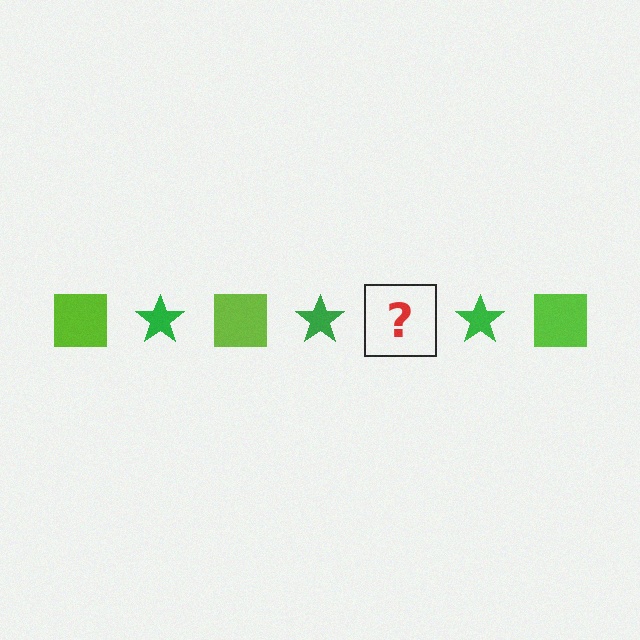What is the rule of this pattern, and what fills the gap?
The rule is that the pattern alternates between lime square and green star. The gap should be filled with a lime square.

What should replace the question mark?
The question mark should be replaced with a lime square.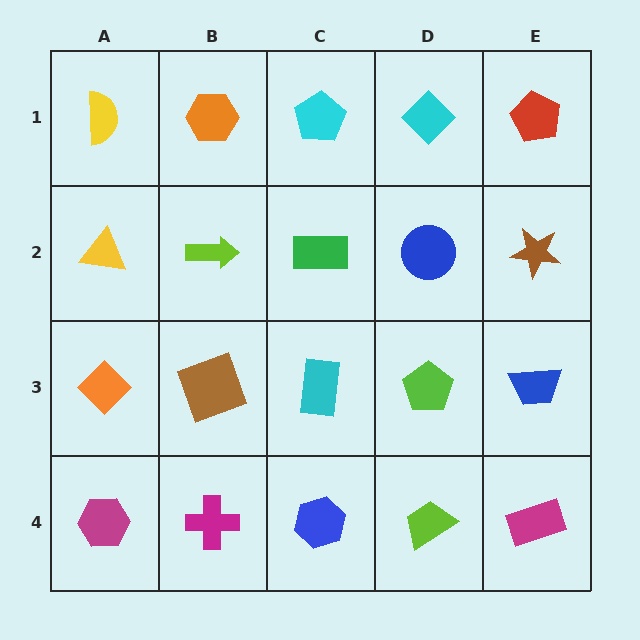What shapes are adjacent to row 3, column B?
A lime arrow (row 2, column B), a magenta cross (row 4, column B), an orange diamond (row 3, column A), a cyan rectangle (row 3, column C).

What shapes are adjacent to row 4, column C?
A cyan rectangle (row 3, column C), a magenta cross (row 4, column B), a lime trapezoid (row 4, column D).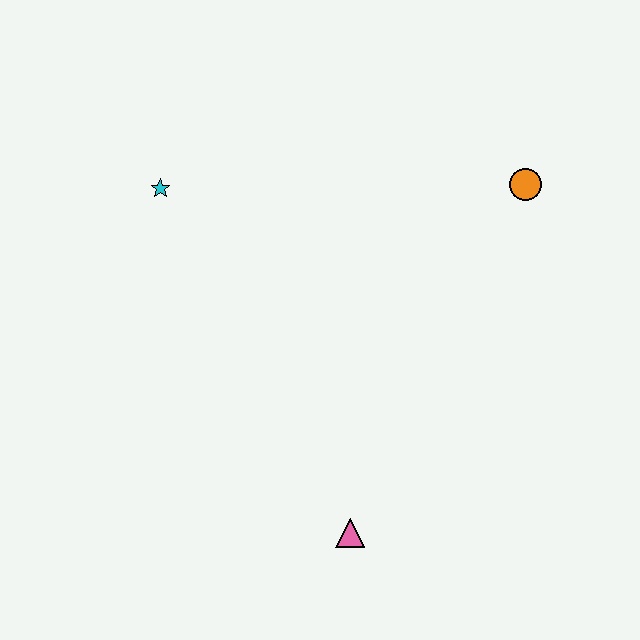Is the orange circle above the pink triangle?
Yes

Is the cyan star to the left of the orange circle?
Yes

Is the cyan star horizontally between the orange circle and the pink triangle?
No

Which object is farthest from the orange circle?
The pink triangle is farthest from the orange circle.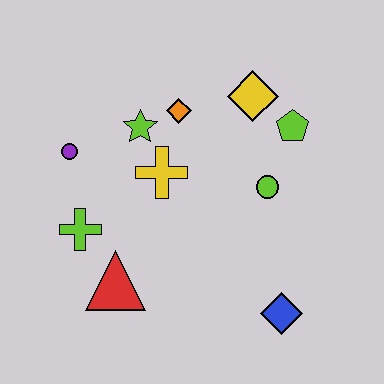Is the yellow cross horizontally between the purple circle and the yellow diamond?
Yes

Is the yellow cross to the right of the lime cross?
Yes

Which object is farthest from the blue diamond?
The purple circle is farthest from the blue diamond.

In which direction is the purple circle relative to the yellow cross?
The purple circle is to the left of the yellow cross.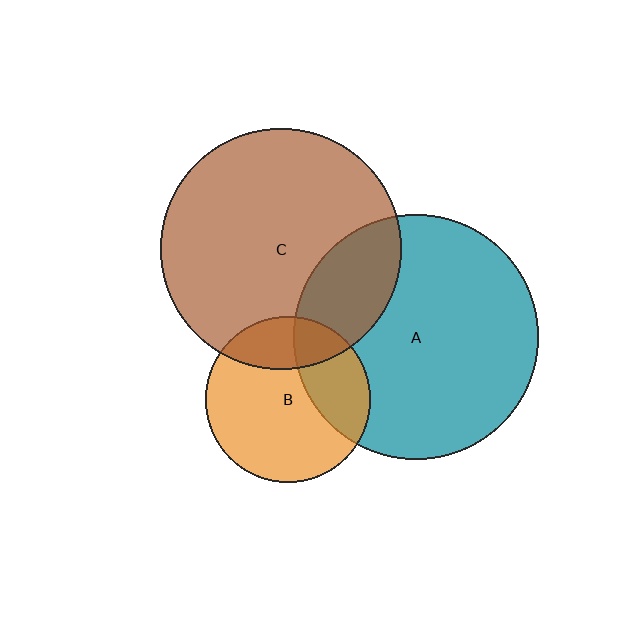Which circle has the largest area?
Circle A (teal).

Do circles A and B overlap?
Yes.